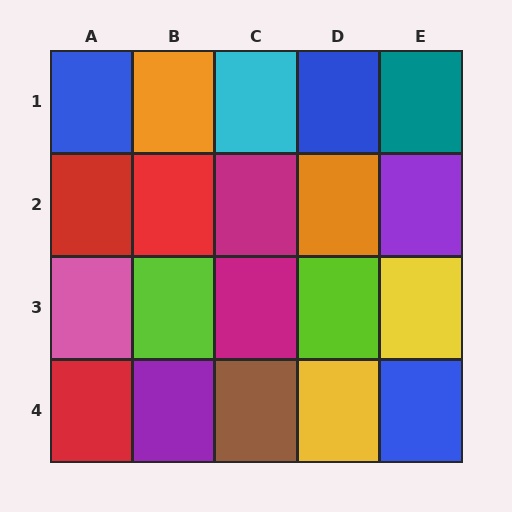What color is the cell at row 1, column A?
Blue.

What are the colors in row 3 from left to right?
Pink, lime, magenta, lime, yellow.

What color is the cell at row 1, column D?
Blue.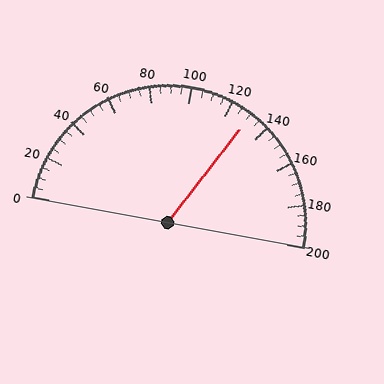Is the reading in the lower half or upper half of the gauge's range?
The reading is in the upper half of the range (0 to 200).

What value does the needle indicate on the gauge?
The needle indicates approximately 130.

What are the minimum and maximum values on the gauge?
The gauge ranges from 0 to 200.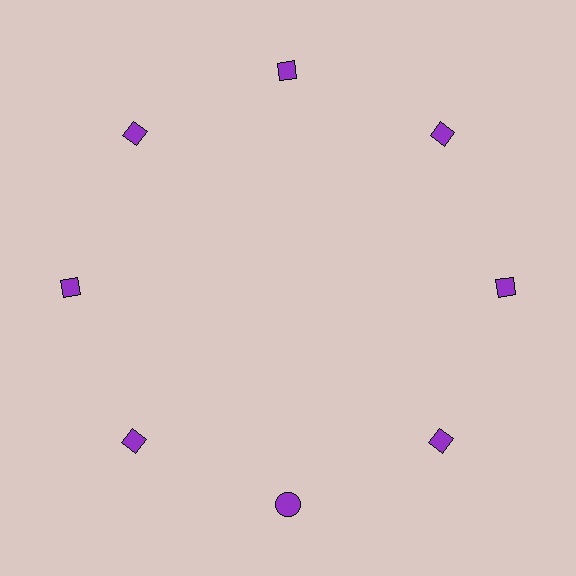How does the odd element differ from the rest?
It has a different shape: circle instead of diamond.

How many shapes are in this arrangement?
There are 8 shapes arranged in a ring pattern.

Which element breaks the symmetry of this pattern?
The purple circle at roughly the 6 o'clock position breaks the symmetry. All other shapes are purple diamonds.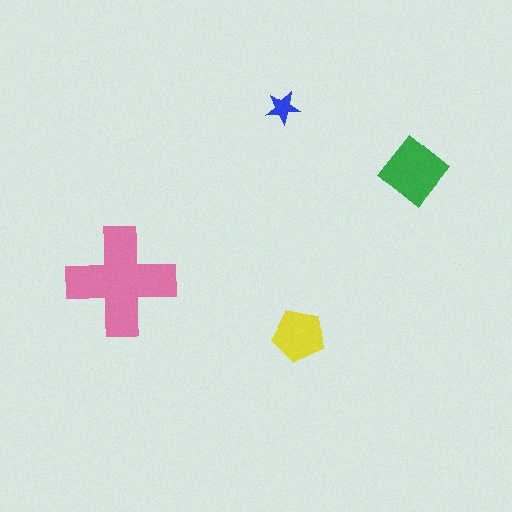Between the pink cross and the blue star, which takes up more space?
The pink cross.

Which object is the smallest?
The blue star.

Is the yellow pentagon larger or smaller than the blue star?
Larger.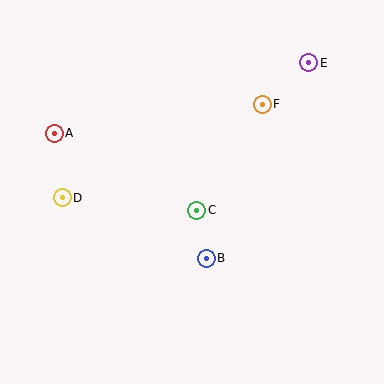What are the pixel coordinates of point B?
Point B is at (206, 258).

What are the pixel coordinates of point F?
Point F is at (262, 104).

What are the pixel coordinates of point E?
Point E is at (309, 63).